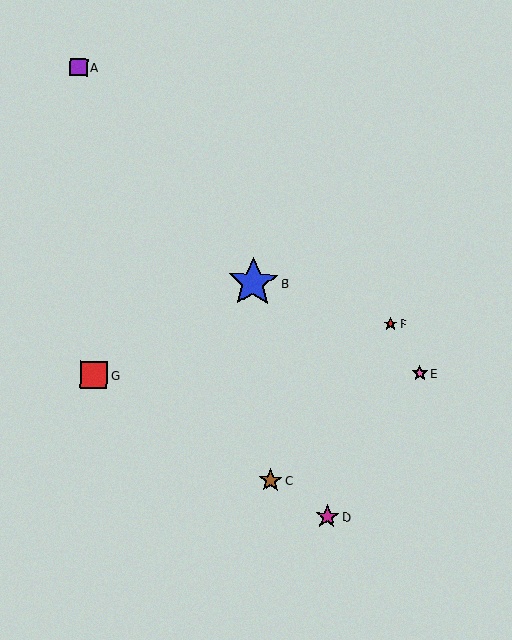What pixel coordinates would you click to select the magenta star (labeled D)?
Click at (327, 516) to select the magenta star D.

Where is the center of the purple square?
The center of the purple square is at (79, 67).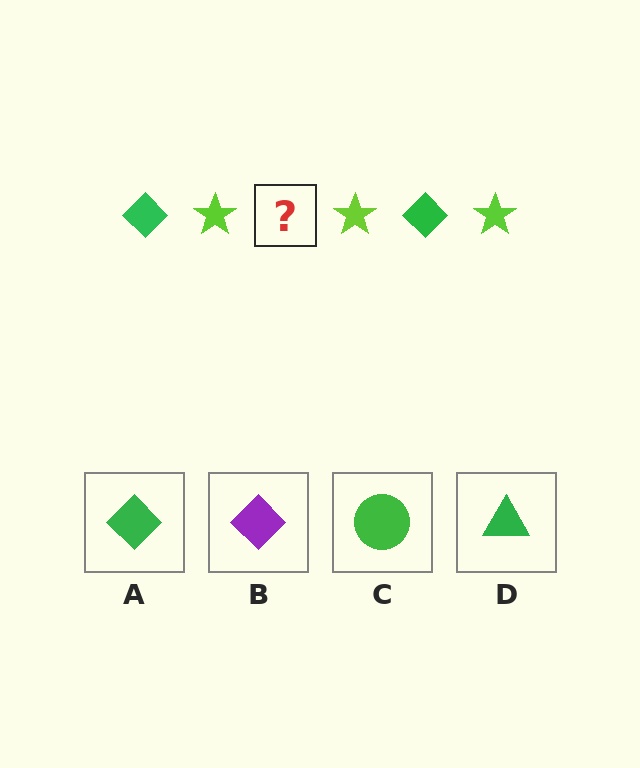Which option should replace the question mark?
Option A.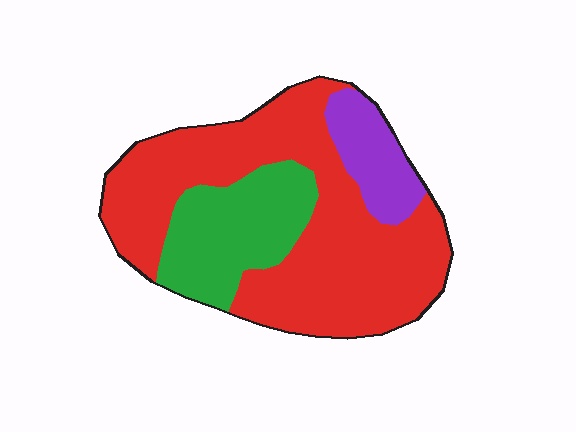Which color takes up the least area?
Purple, at roughly 10%.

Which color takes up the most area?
Red, at roughly 65%.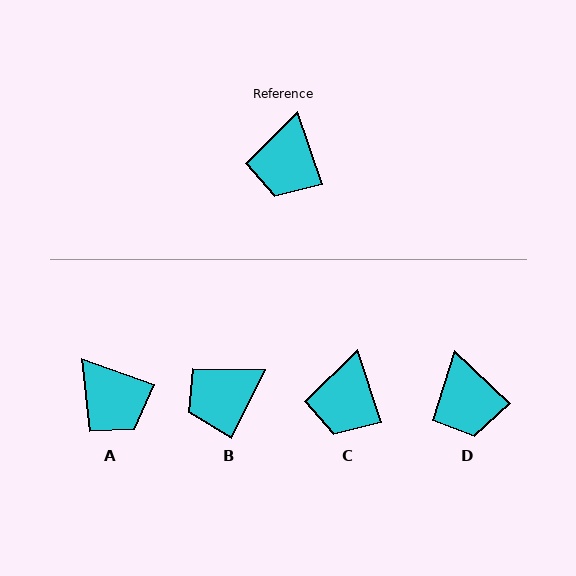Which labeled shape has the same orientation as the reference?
C.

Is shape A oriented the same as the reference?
No, it is off by about 52 degrees.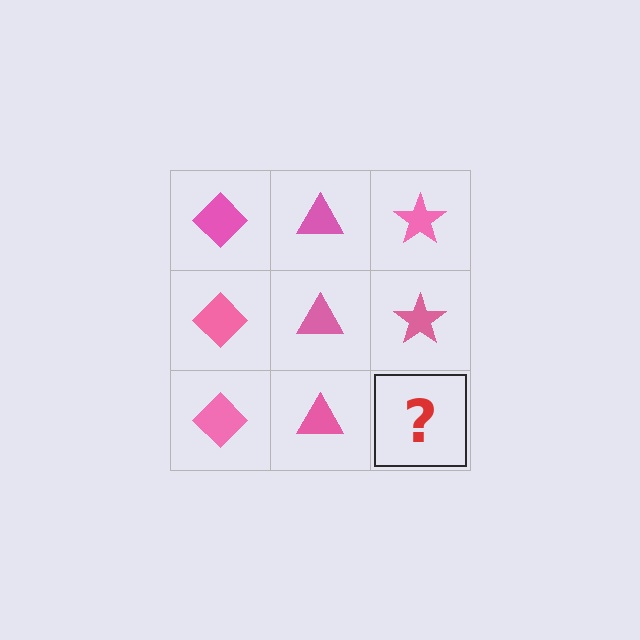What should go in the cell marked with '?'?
The missing cell should contain a pink star.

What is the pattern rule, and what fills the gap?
The rule is that each column has a consistent shape. The gap should be filled with a pink star.